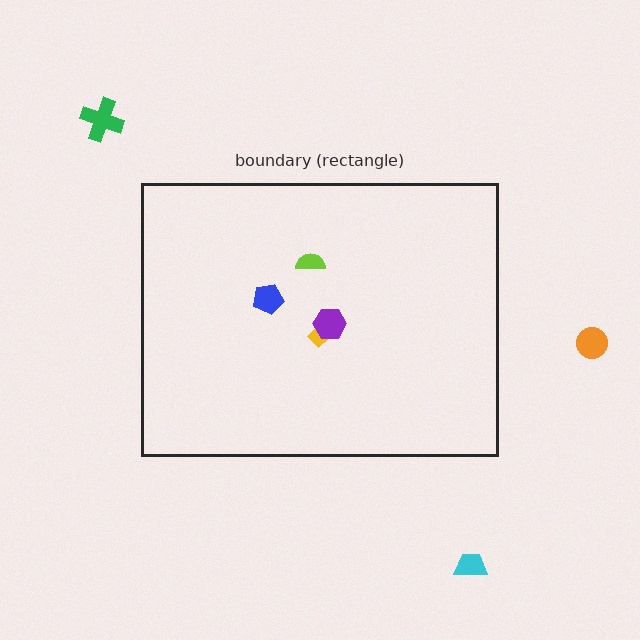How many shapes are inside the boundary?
4 inside, 3 outside.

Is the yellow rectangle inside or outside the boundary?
Inside.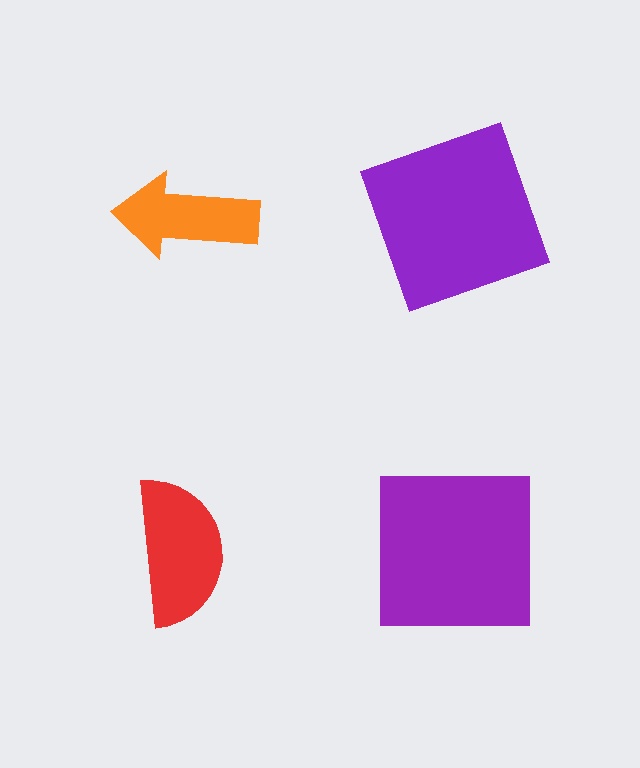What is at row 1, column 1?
An orange arrow.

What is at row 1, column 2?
A purple square.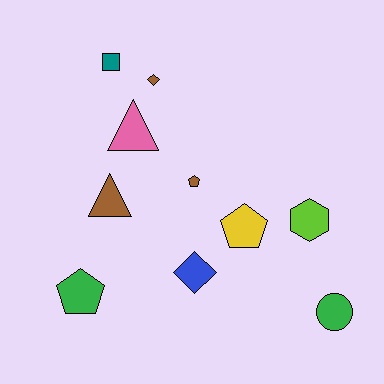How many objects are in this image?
There are 10 objects.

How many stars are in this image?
There are no stars.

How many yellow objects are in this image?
There is 1 yellow object.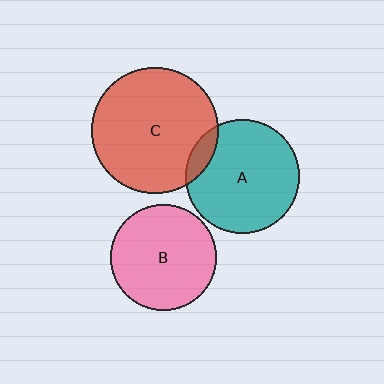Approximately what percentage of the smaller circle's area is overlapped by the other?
Approximately 10%.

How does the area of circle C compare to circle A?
Approximately 1.2 times.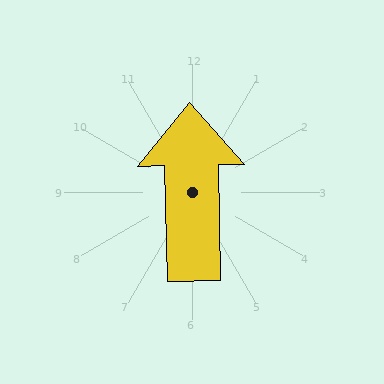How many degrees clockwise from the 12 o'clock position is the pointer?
Approximately 359 degrees.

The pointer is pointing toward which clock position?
Roughly 12 o'clock.